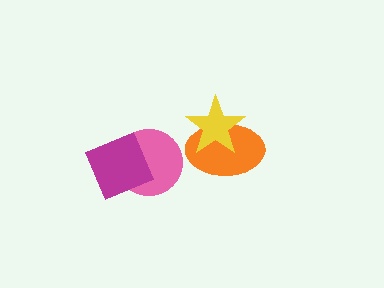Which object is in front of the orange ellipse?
The yellow star is in front of the orange ellipse.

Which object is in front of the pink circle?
The magenta square is in front of the pink circle.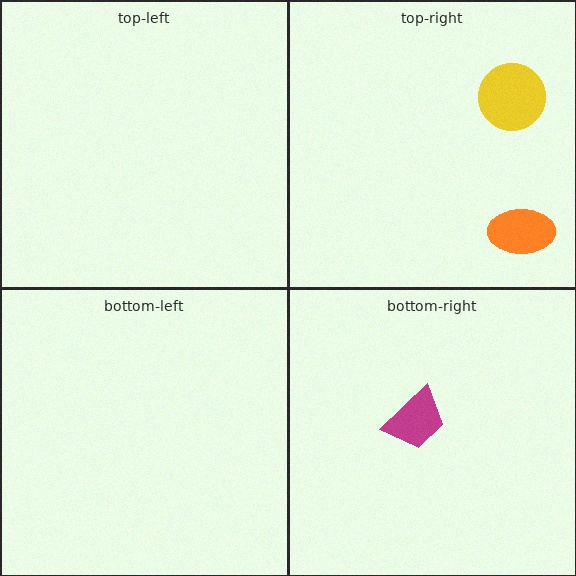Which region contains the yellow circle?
The top-right region.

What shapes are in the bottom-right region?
The magenta trapezoid.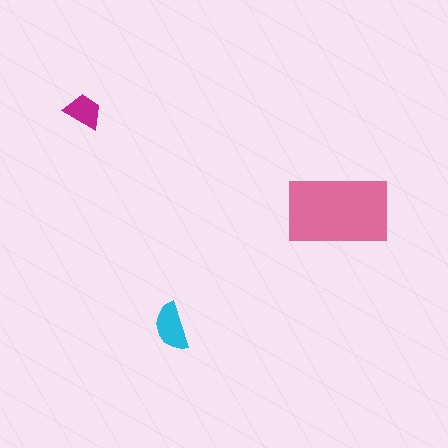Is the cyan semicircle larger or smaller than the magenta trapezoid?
Larger.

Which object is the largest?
The pink rectangle.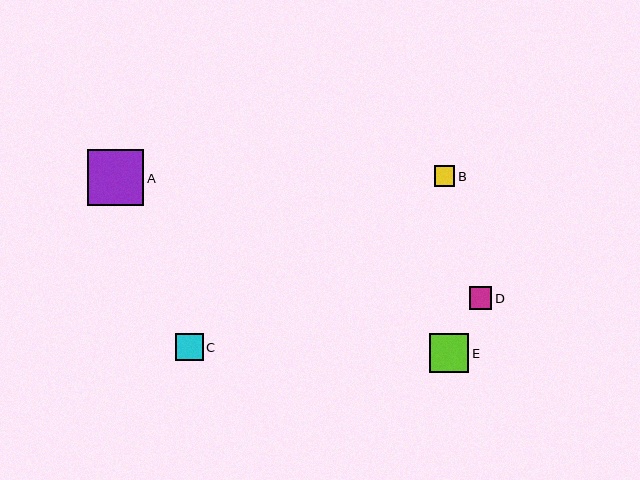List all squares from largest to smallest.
From largest to smallest: A, E, C, D, B.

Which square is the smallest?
Square B is the smallest with a size of approximately 20 pixels.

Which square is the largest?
Square A is the largest with a size of approximately 56 pixels.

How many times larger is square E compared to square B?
Square E is approximately 1.9 times the size of square B.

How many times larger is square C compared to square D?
Square C is approximately 1.2 times the size of square D.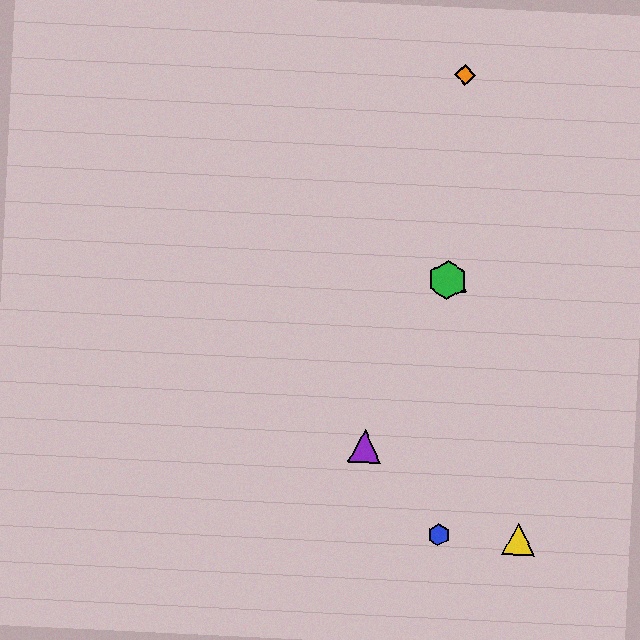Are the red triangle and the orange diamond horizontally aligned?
No, the red triangle is at y≈280 and the orange diamond is at y≈75.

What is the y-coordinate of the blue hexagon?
The blue hexagon is at y≈535.